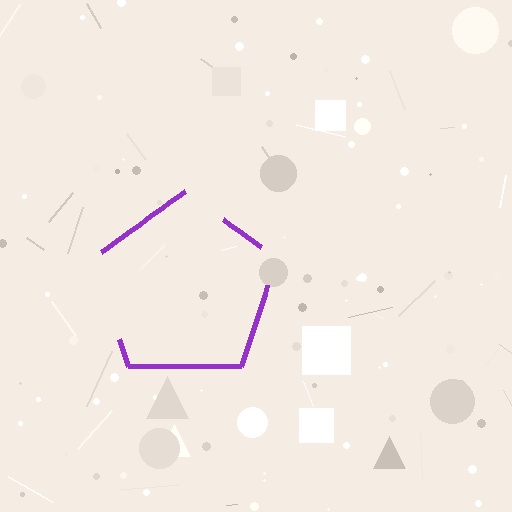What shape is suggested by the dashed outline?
The dashed outline suggests a pentagon.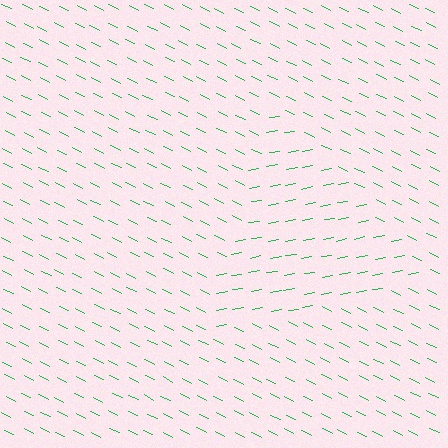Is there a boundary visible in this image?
Yes, there is a texture boundary formed by a change in line orientation.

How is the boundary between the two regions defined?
The boundary is defined purely by a change in line orientation (approximately 37 degrees difference). All lines are the same color and thickness.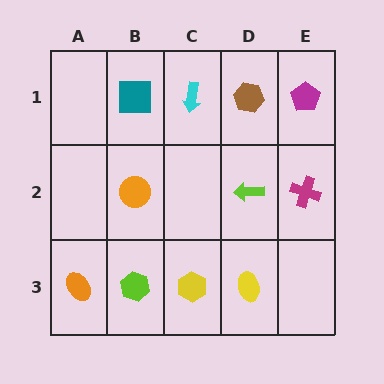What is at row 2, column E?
A magenta cross.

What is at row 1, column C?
A cyan arrow.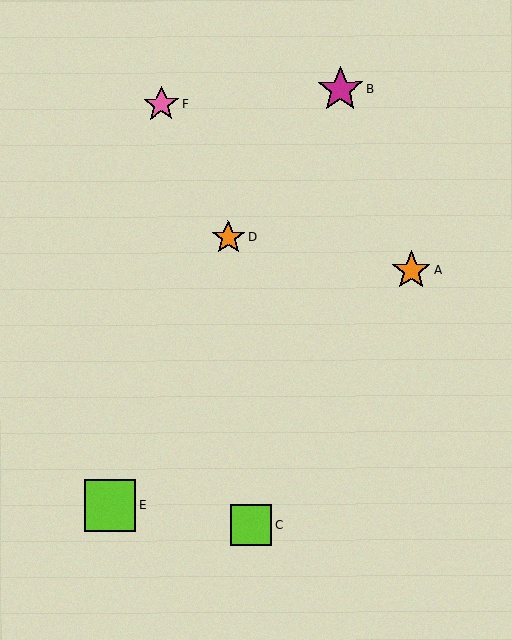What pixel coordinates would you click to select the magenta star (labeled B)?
Click at (340, 89) to select the magenta star B.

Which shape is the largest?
The lime square (labeled E) is the largest.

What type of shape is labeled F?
Shape F is a pink star.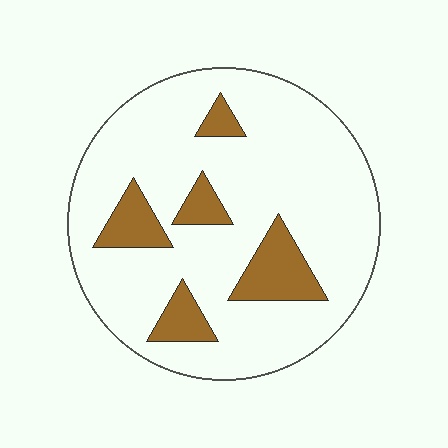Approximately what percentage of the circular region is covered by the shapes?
Approximately 15%.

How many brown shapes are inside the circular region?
5.